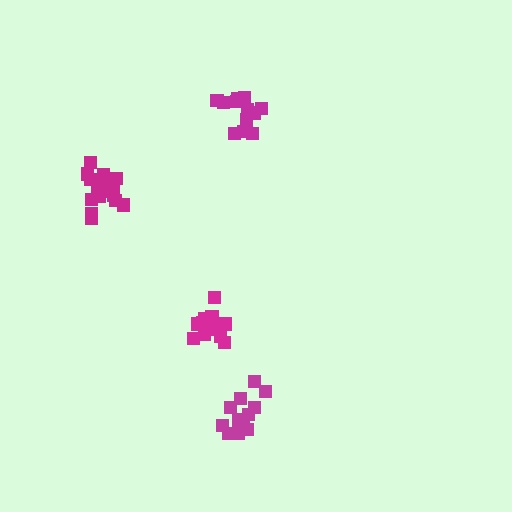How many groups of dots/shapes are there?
There are 4 groups.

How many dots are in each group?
Group 1: 14 dots, Group 2: 12 dots, Group 3: 17 dots, Group 4: 14 dots (57 total).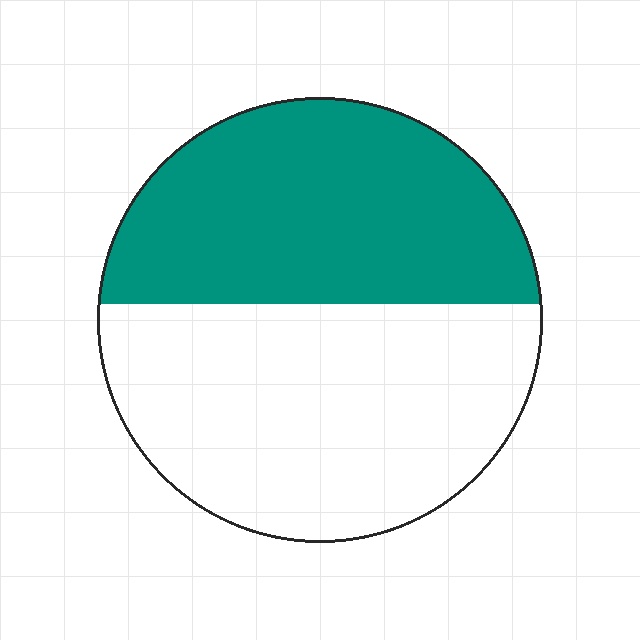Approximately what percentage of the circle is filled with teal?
Approximately 45%.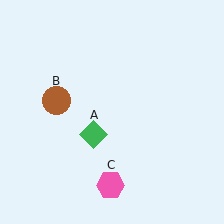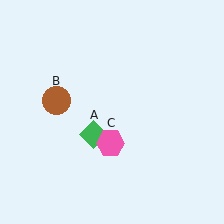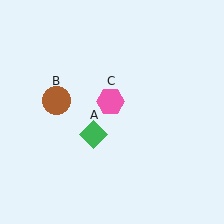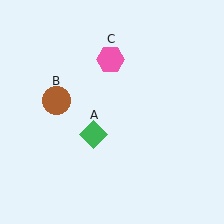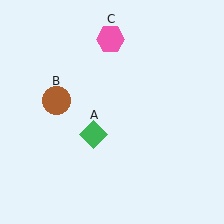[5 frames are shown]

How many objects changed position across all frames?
1 object changed position: pink hexagon (object C).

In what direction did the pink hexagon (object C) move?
The pink hexagon (object C) moved up.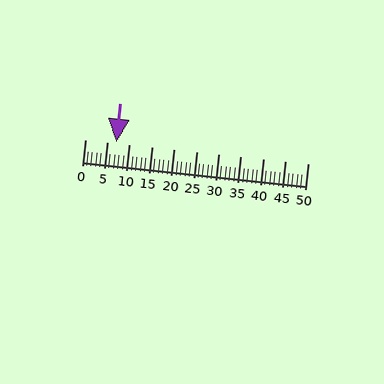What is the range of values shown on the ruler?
The ruler shows values from 0 to 50.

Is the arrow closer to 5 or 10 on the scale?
The arrow is closer to 5.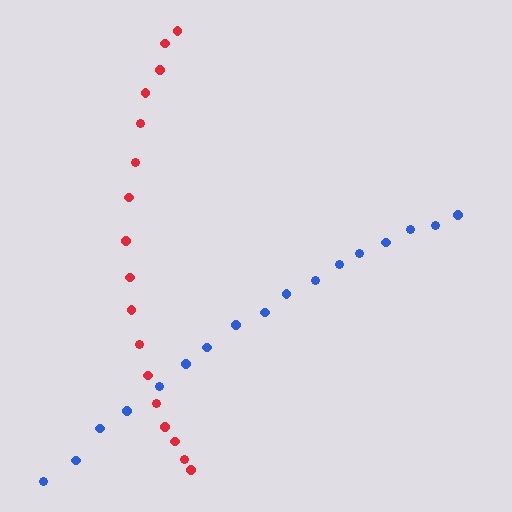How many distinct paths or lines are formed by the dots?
There are 2 distinct paths.